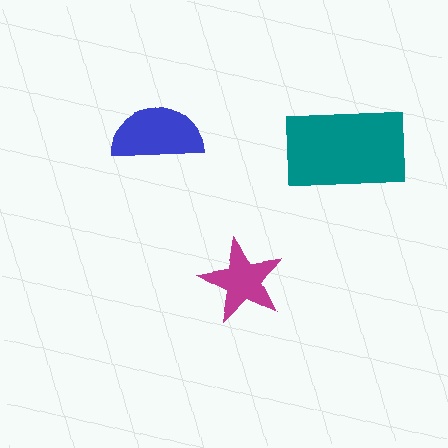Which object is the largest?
The teal rectangle.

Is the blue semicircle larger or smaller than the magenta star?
Larger.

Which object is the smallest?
The magenta star.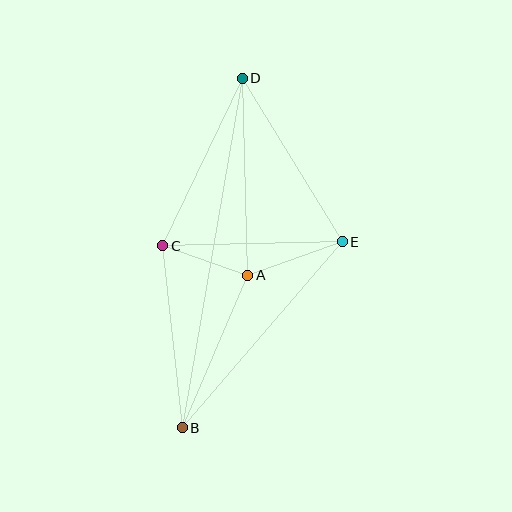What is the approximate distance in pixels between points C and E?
The distance between C and E is approximately 179 pixels.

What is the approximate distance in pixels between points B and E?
The distance between B and E is approximately 245 pixels.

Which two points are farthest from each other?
Points B and D are farthest from each other.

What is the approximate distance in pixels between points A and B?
The distance between A and B is approximately 166 pixels.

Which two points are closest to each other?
Points A and C are closest to each other.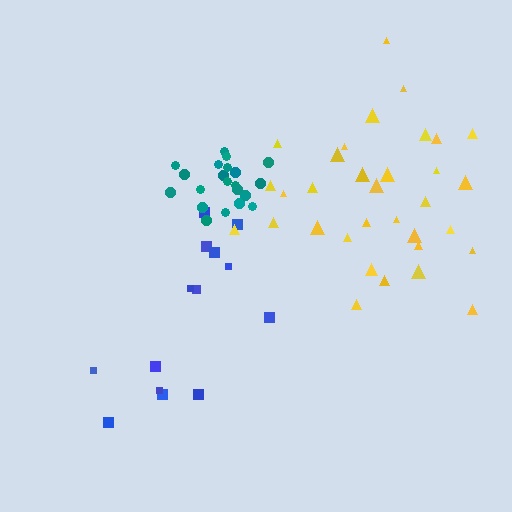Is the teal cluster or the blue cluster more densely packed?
Teal.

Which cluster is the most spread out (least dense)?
Blue.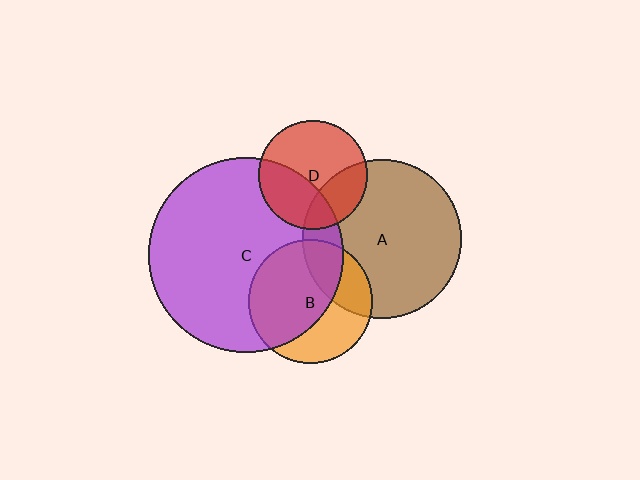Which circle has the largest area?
Circle C (purple).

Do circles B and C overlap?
Yes.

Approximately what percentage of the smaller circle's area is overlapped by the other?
Approximately 60%.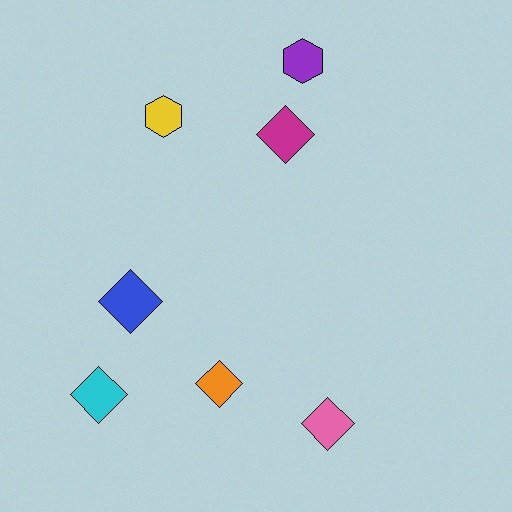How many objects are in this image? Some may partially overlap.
There are 7 objects.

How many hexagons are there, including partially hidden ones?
There are 2 hexagons.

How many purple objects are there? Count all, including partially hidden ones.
There is 1 purple object.